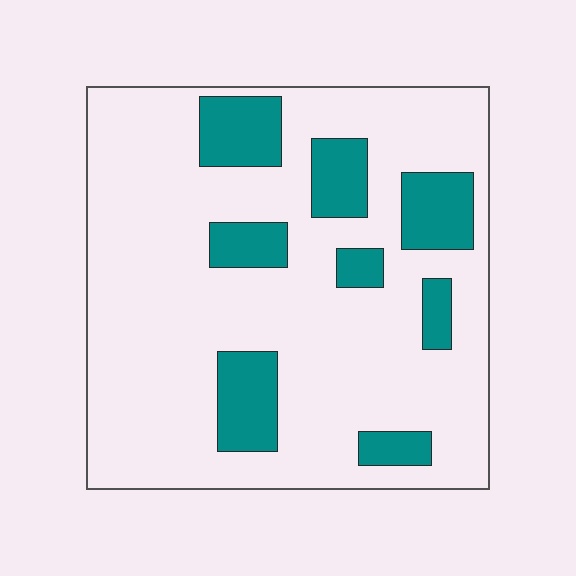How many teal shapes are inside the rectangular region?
8.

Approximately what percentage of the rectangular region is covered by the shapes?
Approximately 20%.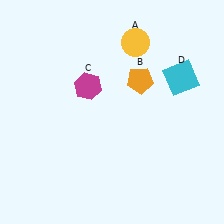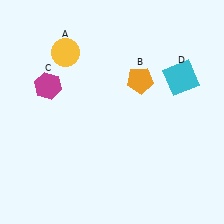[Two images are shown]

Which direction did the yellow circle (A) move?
The yellow circle (A) moved left.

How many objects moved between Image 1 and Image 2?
2 objects moved between the two images.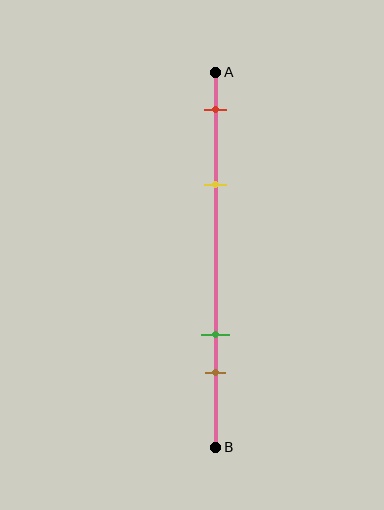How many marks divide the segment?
There are 4 marks dividing the segment.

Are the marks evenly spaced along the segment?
No, the marks are not evenly spaced.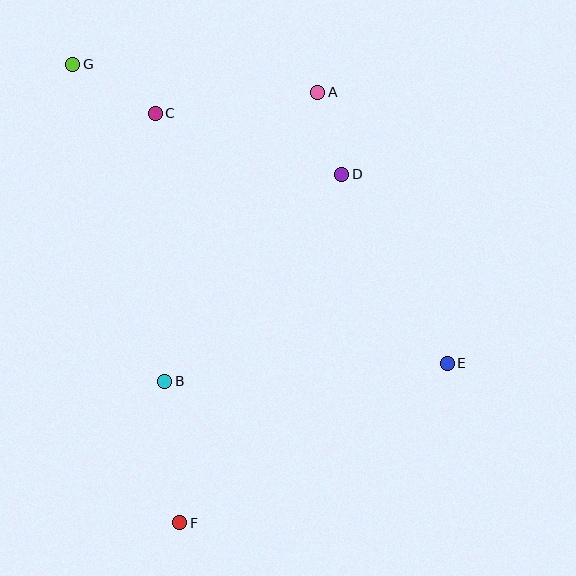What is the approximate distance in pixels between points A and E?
The distance between A and E is approximately 300 pixels.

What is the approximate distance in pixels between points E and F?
The distance between E and F is approximately 312 pixels.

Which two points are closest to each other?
Points A and D are closest to each other.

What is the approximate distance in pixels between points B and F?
The distance between B and F is approximately 142 pixels.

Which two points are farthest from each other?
Points E and G are farthest from each other.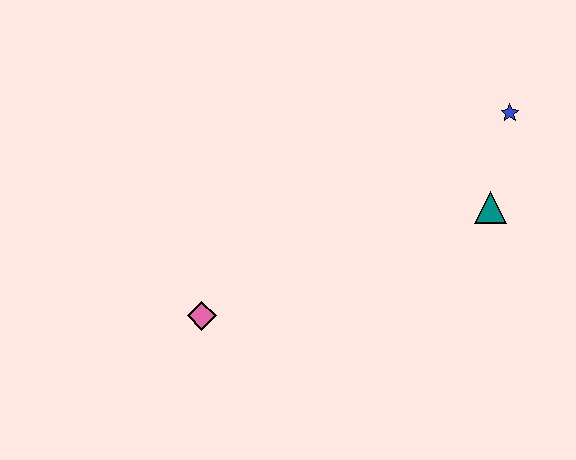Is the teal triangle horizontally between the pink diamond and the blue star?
Yes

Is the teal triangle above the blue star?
No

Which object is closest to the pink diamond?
The teal triangle is closest to the pink diamond.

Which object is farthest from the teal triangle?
The pink diamond is farthest from the teal triangle.